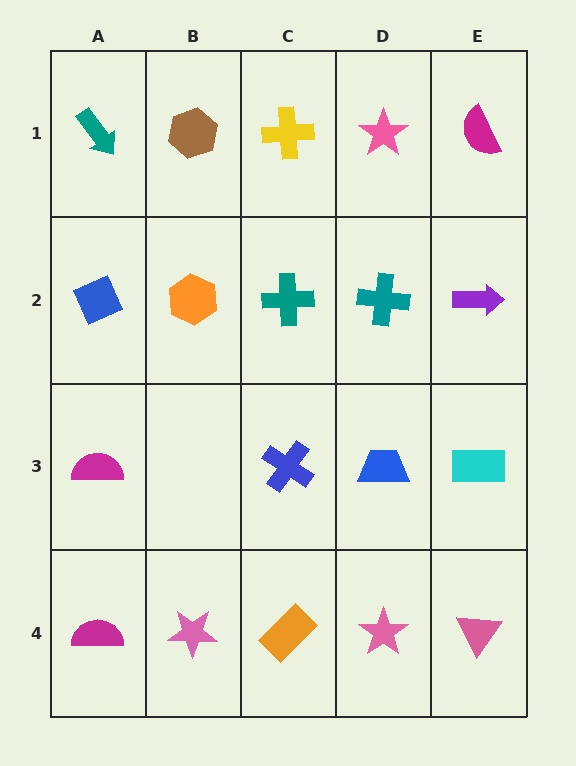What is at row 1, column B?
A brown hexagon.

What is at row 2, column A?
A blue diamond.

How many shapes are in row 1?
5 shapes.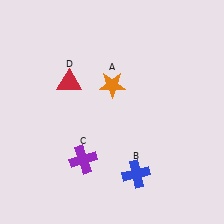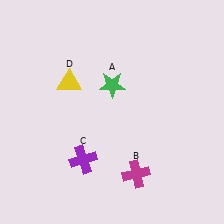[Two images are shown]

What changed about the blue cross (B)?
In Image 1, B is blue. In Image 2, it changed to magenta.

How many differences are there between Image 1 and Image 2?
There are 3 differences between the two images.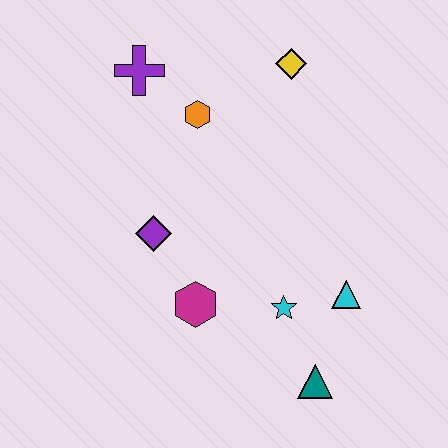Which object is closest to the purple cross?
The orange hexagon is closest to the purple cross.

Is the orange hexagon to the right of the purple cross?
Yes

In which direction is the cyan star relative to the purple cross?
The cyan star is below the purple cross.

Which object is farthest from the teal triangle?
The purple cross is farthest from the teal triangle.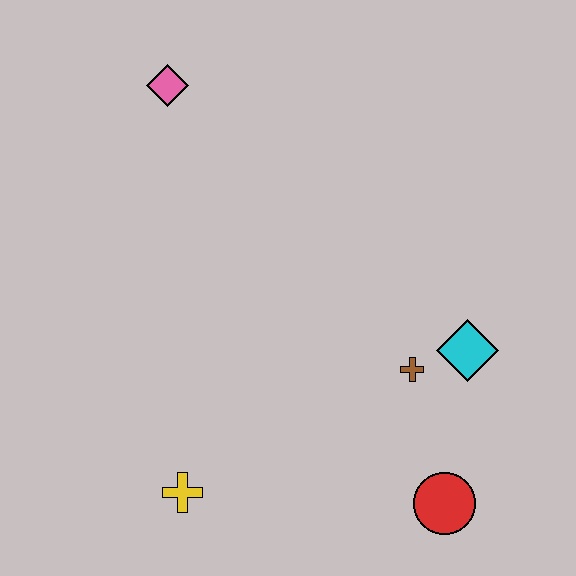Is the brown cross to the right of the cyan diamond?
No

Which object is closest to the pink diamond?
The brown cross is closest to the pink diamond.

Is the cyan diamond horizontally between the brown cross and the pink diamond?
No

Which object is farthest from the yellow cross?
The pink diamond is farthest from the yellow cross.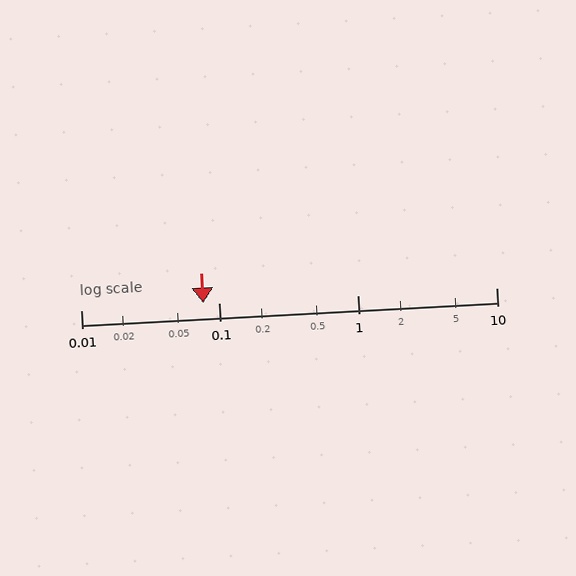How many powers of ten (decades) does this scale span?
The scale spans 3 decades, from 0.01 to 10.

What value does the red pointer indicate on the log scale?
The pointer indicates approximately 0.076.